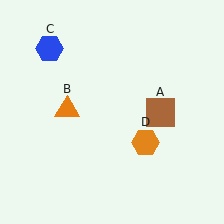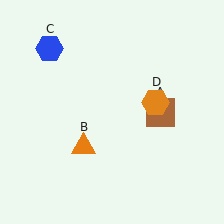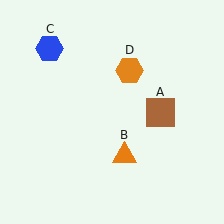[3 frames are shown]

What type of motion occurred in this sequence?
The orange triangle (object B), orange hexagon (object D) rotated counterclockwise around the center of the scene.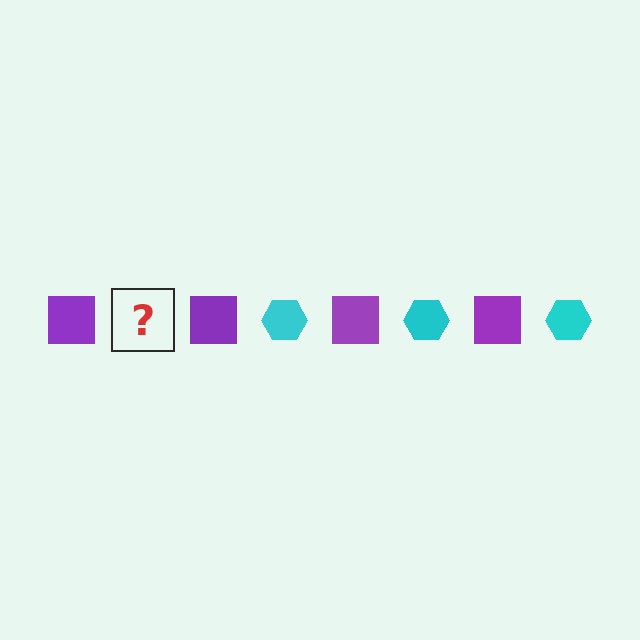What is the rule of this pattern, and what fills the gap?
The rule is that the pattern alternates between purple square and cyan hexagon. The gap should be filled with a cyan hexagon.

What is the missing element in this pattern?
The missing element is a cyan hexagon.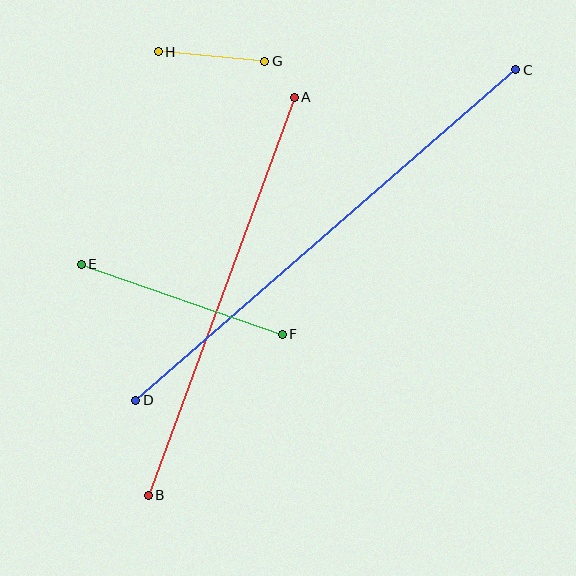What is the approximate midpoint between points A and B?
The midpoint is at approximately (221, 296) pixels.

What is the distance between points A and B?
The distance is approximately 424 pixels.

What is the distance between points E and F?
The distance is approximately 212 pixels.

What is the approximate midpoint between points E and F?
The midpoint is at approximately (182, 299) pixels.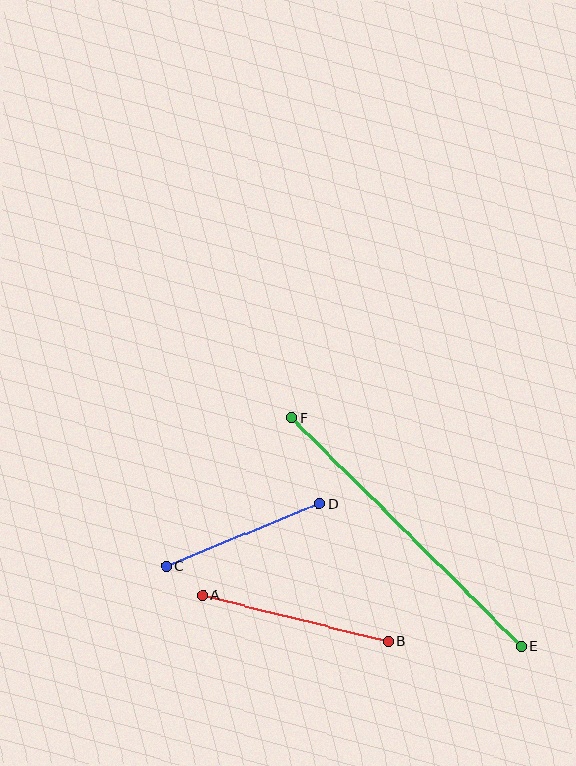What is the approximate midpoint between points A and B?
The midpoint is at approximately (295, 618) pixels.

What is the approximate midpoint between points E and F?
The midpoint is at approximately (406, 532) pixels.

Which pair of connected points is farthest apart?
Points E and F are farthest apart.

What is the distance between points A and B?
The distance is approximately 191 pixels.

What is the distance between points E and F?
The distance is approximately 324 pixels.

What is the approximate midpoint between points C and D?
The midpoint is at approximately (243, 535) pixels.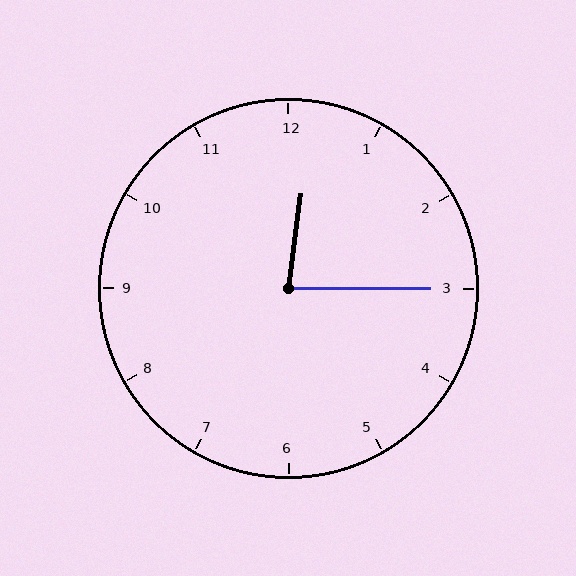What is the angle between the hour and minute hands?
Approximately 82 degrees.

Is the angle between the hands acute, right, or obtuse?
It is acute.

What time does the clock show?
12:15.